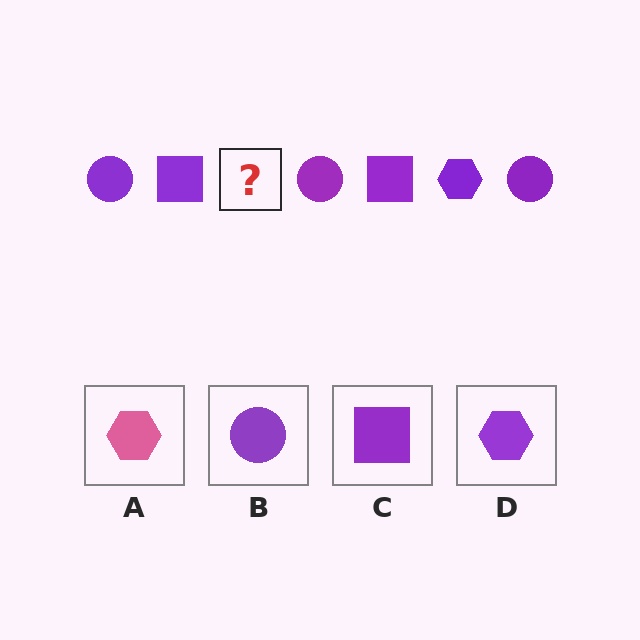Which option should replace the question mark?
Option D.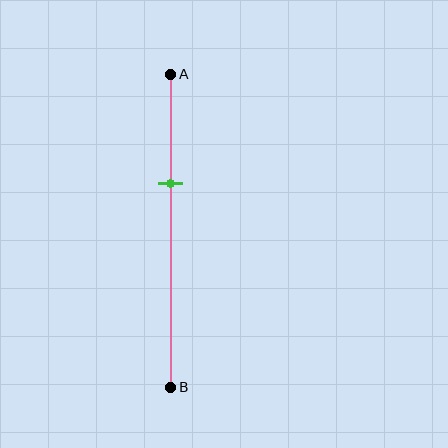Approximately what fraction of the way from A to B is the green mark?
The green mark is approximately 35% of the way from A to B.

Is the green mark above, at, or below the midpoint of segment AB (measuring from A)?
The green mark is above the midpoint of segment AB.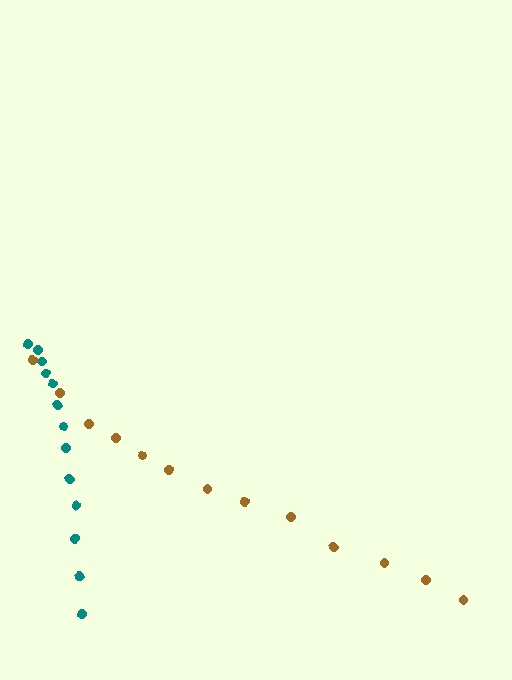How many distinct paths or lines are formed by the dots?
There are 2 distinct paths.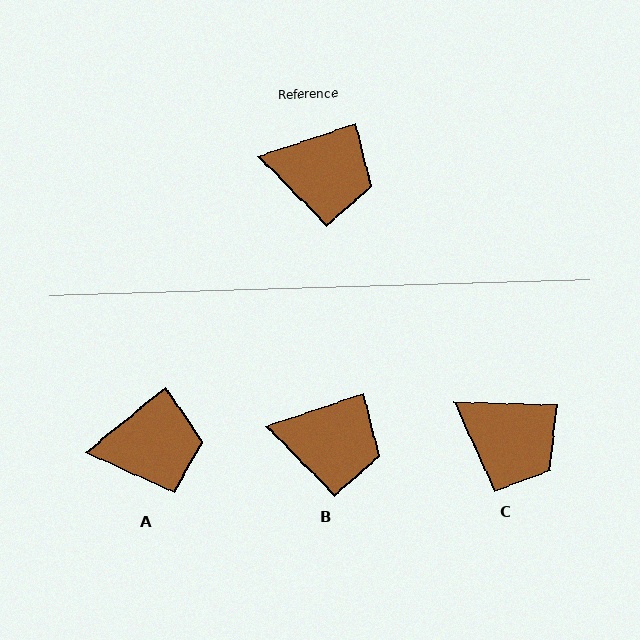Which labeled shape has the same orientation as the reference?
B.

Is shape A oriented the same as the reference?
No, it is off by about 21 degrees.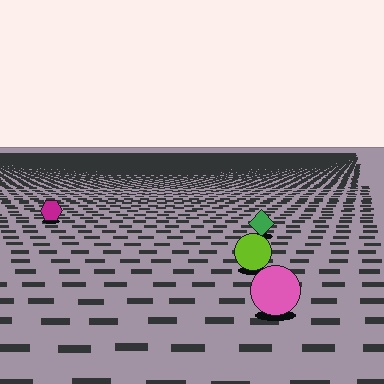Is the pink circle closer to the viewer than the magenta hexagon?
Yes. The pink circle is closer — you can tell from the texture gradient: the ground texture is coarser near it.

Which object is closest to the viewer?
The pink circle is closest. The texture marks near it are larger and more spread out.